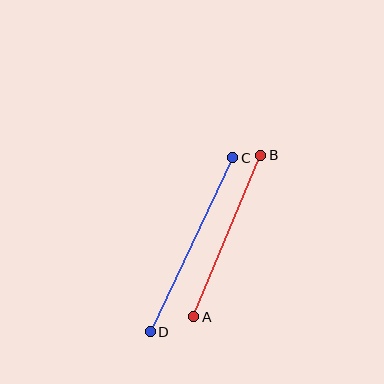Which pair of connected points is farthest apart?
Points C and D are farthest apart.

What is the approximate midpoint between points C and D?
The midpoint is at approximately (191, 245) pixels.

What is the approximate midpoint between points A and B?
The midpoint is at approximately (227, 236) pixels.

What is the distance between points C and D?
The distance is approximately 193 pixels.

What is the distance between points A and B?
The distance is approximately 175 pixels.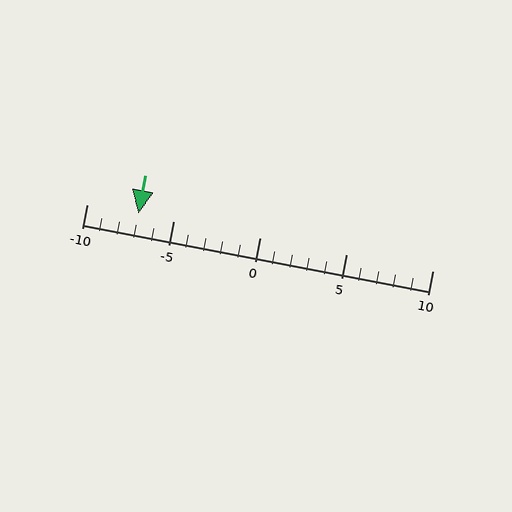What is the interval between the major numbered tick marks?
The major tick marks are spaced 5 units apart.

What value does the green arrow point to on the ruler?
The green arrow points to approximately -7.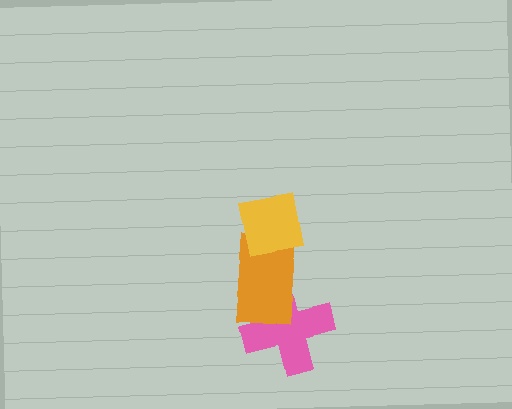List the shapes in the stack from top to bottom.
From top to bottom: the yellow square, the orange rectangle, the pink cross.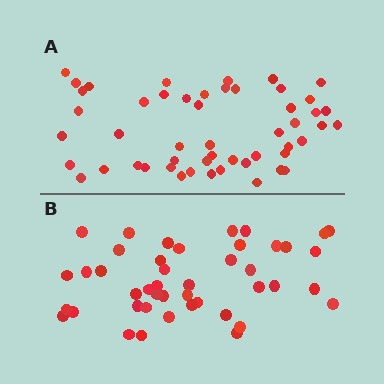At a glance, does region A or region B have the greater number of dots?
Region A (the top region) has more dots.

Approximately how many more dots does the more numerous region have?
Region A has roughly 8 or so more dots than region B.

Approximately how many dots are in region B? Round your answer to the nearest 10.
About 40 dots. (The exact count is 44, which rounds to 40.)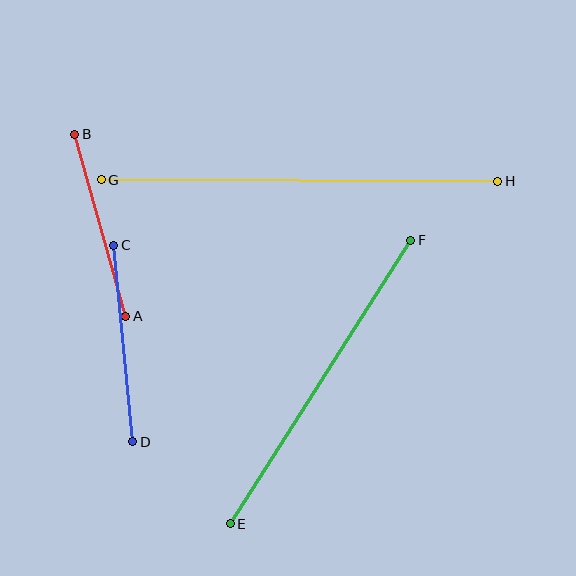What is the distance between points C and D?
The distance is approximately 198 pixels.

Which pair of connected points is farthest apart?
Points G and H are farthest apart.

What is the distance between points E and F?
The distance is approximately 336 pixels.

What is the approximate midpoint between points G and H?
The midpoint is at approximately (300, 180) pixels.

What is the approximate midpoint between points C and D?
The midpoint is at approximately (123, 343) pixels.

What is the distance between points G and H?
The distance is approximately 397 pixels.